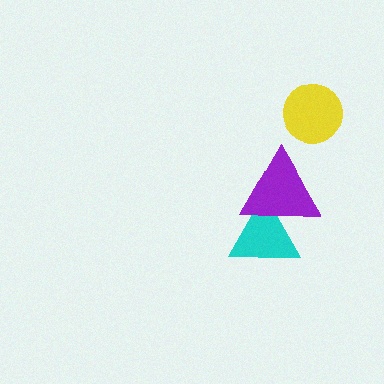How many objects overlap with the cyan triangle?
1 object overlaps with the cyan triangle.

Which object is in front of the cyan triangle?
The purple triangle is in front of the cyan triangle.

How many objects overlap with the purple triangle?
1 object overlaps with the purple triangle.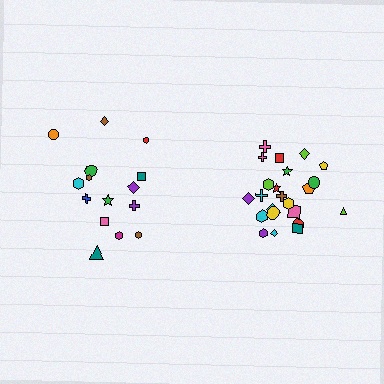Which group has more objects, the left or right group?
The right group.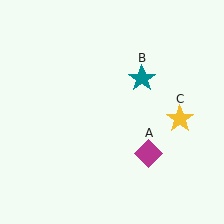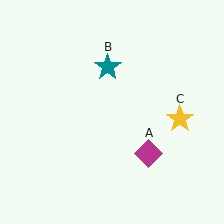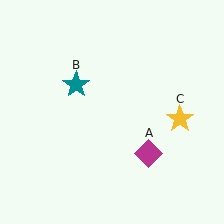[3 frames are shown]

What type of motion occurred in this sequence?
The teal star (object B) rotated counterclockwise around the center of the scene.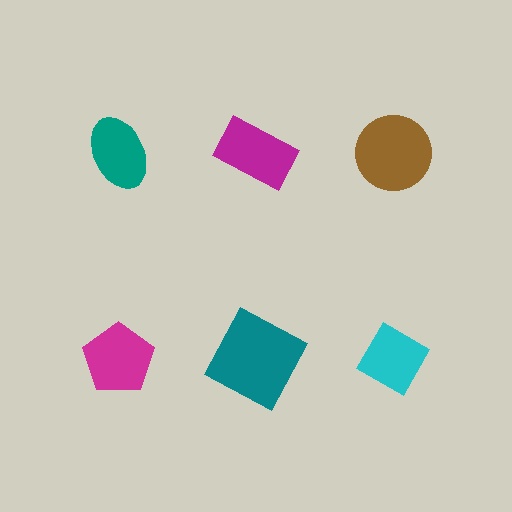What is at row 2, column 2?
A teal square.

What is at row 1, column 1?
A teal ellipse.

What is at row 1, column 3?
A brown circle.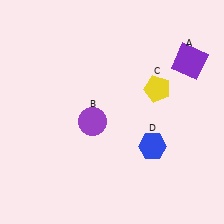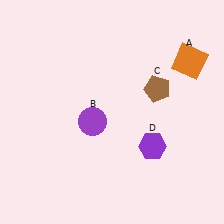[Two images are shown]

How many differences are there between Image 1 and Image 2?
There are 3 differences between the two images.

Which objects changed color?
A changed from purple to orange. C changed from yellow to brown. D changed from blue to purple.